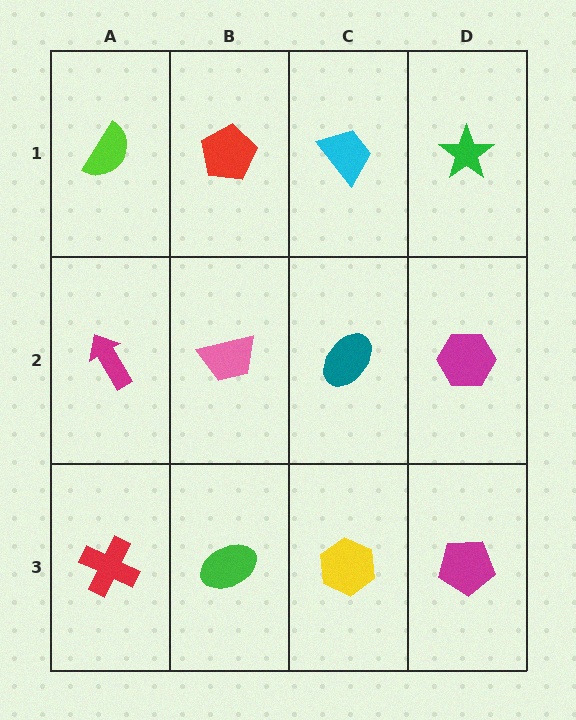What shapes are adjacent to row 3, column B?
A pink trapezoid (row 2, column B), a red cross (row 3, column A), a yellow hexagon (row 3, column C).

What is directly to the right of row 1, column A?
A red pentagon.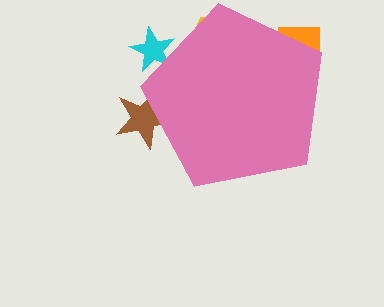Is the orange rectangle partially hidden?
Yes, the orange rectangle is partially hidden behind the pink pentagon.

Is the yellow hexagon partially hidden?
Yes, the yellow hexagon is partially hidden behind the pink pentagon.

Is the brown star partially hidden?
Yes, the brown star is partially hidden behind the pink pentagon.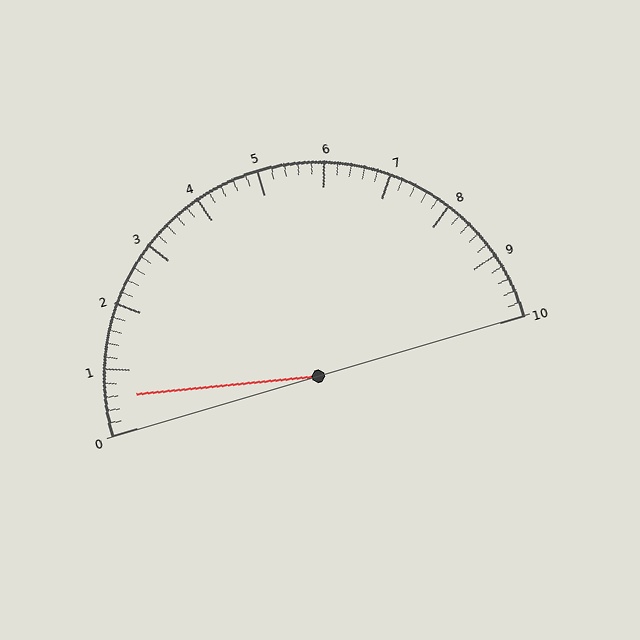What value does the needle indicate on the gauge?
The needle indicates approximately 0.6.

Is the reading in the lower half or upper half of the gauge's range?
The reading is in the lower half of the range (0 to 10).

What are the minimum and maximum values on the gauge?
The gauge ranges from 0 to 10.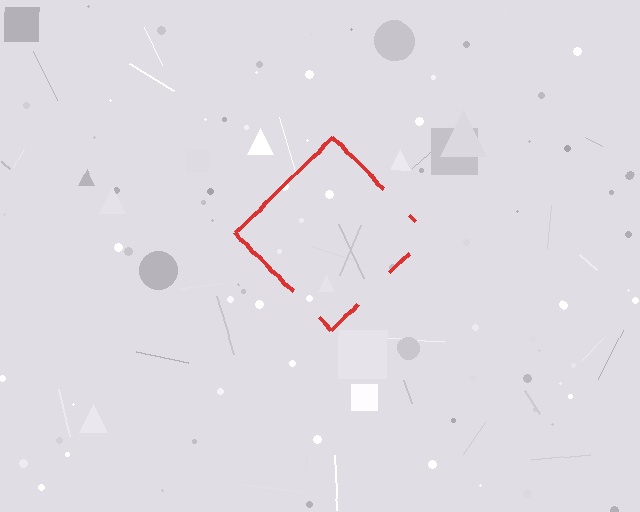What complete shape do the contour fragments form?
The contour fragments form a diamond.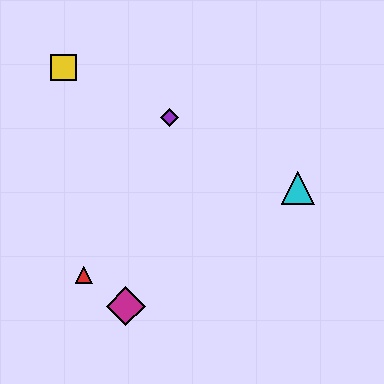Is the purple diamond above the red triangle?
Yes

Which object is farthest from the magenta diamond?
The yellow square is farthest from the magenta diamond.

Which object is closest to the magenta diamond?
The red triangle is closest to the magenta diamond.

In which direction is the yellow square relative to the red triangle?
The yellow square is above the red triangle.